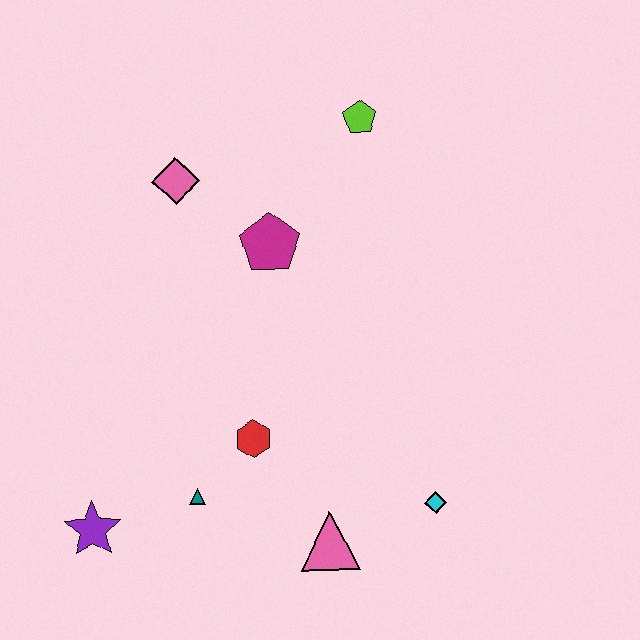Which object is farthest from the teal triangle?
The lime pentagon is farthest from the teal triangle.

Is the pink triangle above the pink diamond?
No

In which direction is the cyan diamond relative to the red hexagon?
The cyan diamond is to the right of the red hexagon.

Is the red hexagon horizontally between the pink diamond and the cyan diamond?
Yes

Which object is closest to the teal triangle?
The red hexagon is closest to the teal triangle.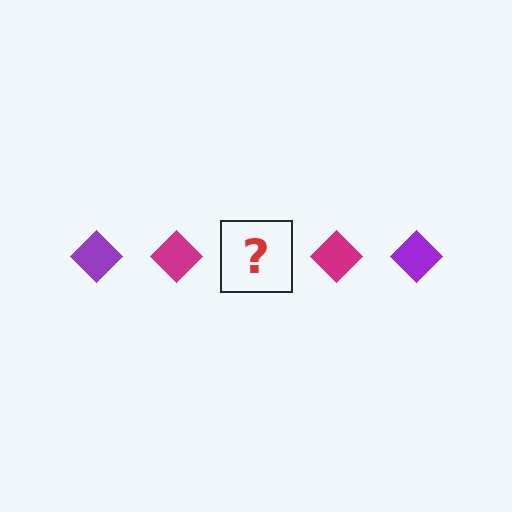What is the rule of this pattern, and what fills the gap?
The rule is that the pattern cycles through purple, magenta diamonds. The gap should be filled with a purple diamond.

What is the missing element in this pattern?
The missing element is a purple diamond.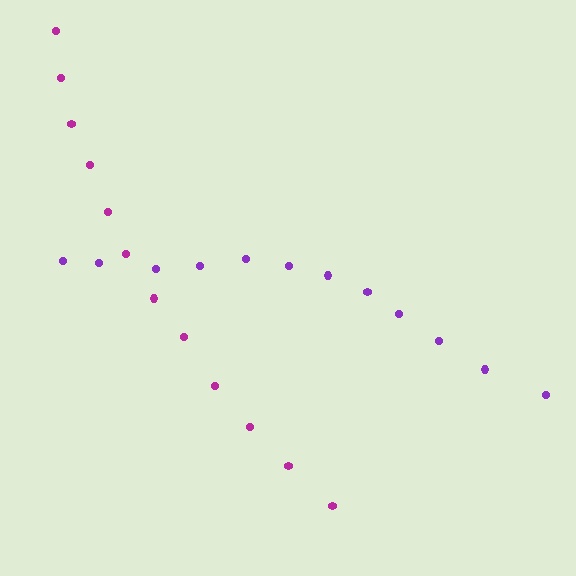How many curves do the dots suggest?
There are 2 distinct paths.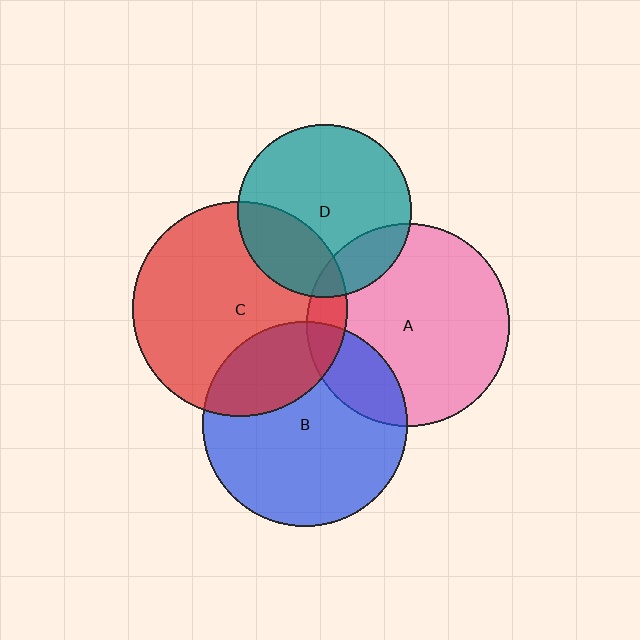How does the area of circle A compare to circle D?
Approximately 1.4 times.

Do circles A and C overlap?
Yes.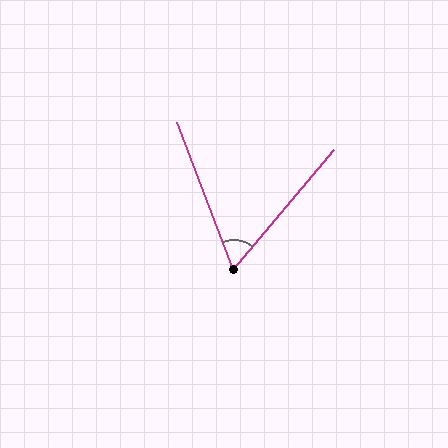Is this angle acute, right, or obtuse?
It is acute.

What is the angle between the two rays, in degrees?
Approximately 61 degrees.